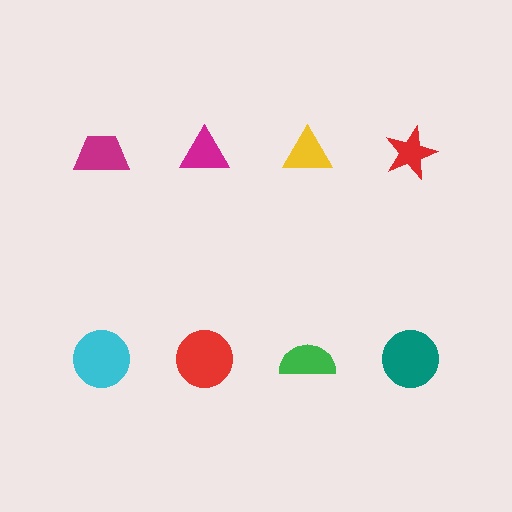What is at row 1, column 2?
A magenta triangle.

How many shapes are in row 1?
4 shapes.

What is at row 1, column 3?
A yellow triangle.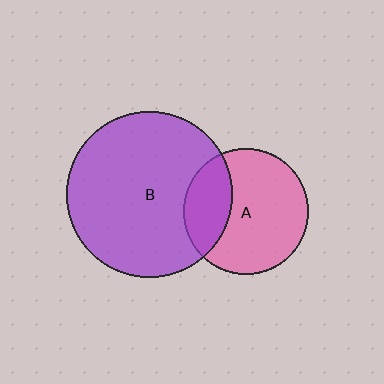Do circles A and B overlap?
Yes.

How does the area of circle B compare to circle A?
Approximately 1.8 times.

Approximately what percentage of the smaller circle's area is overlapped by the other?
Approximately 30%.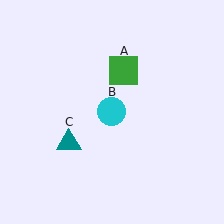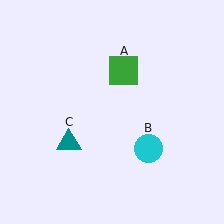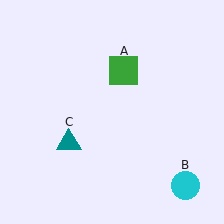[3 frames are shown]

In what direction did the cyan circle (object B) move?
The cyan circle (object B) moved down and to the right.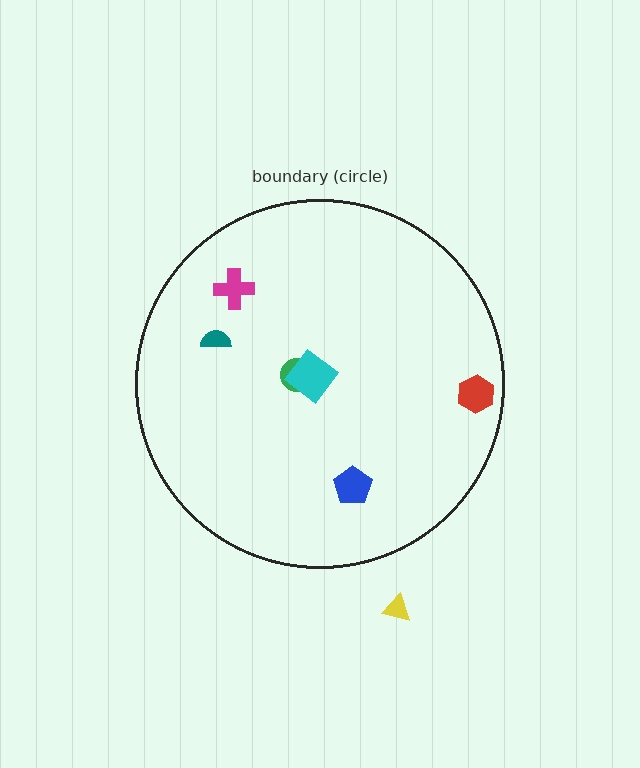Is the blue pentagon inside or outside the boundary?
Inside.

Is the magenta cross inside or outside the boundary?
Inside.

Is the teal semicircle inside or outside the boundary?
Inside.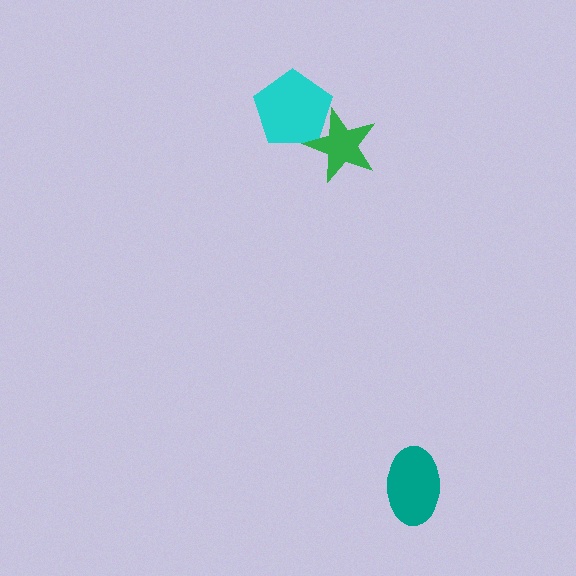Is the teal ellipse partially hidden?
No, no other shape covers it.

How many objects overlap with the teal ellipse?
0 objects overlap with the teal ellipse.